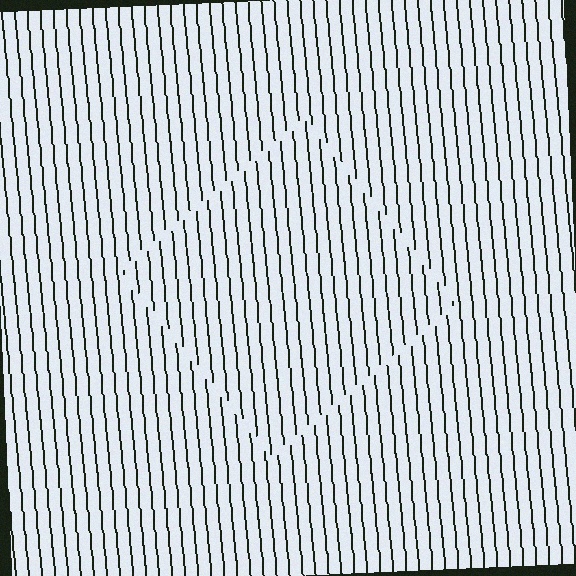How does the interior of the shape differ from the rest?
The interior of the shape contains the same grating, shifted by half a period — the contour is defined by the phase discontinuity where line-ends from the inner and outer gratings abut.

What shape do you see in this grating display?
An illusory square. The interior of the shape contains the same grating, shifted by half a period — the contour is defined by the phase discontinuity where line-ends from the inner and outer gratings abut.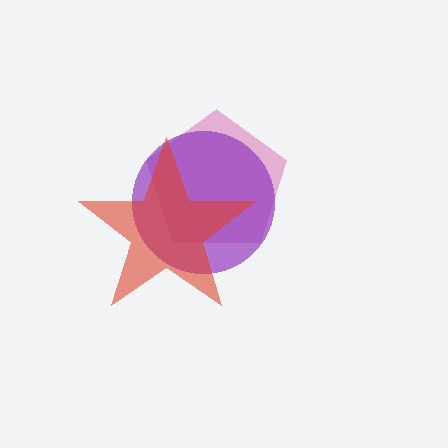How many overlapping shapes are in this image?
There are 3 overlapping shapes in the image.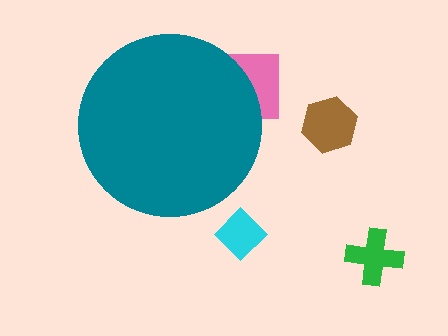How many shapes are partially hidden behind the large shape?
1 shape is partially hidden.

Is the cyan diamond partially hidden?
No, the cyan diamond is fully visible.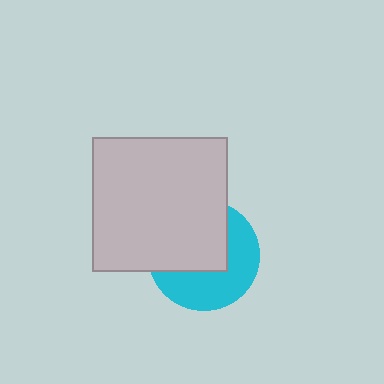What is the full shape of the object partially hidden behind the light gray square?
The partially hidden object is a cyan circle.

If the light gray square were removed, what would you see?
You would see the complete cyan circle.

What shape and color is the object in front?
The object in front is a light gray square.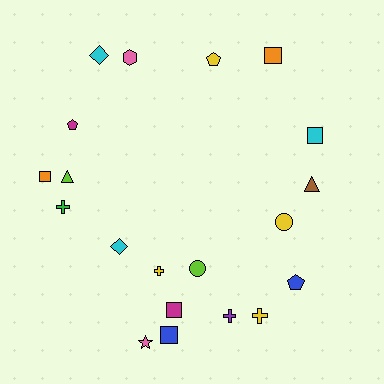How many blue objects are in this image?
There are 2 blue objects.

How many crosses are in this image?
There are 4 crosses.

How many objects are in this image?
There are 20 objects.